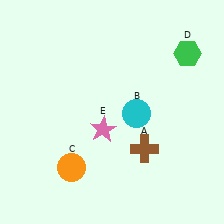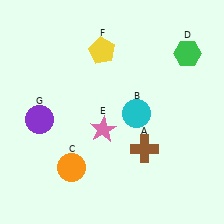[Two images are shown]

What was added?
A yellow pentagon (F), a purple circle (G) were added in Image 2.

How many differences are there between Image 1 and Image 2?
There are 2 differences between the two images.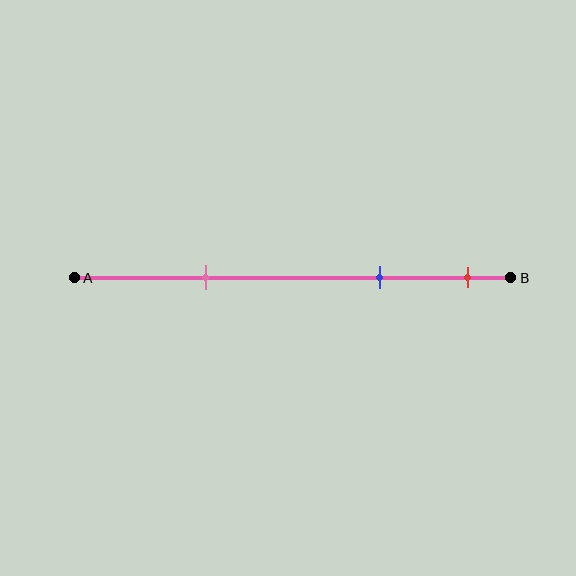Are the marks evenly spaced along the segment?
No, the marks are not evenly spaced.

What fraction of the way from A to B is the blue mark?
The blue mark is approximately 70% (0.7) of the way from A to B.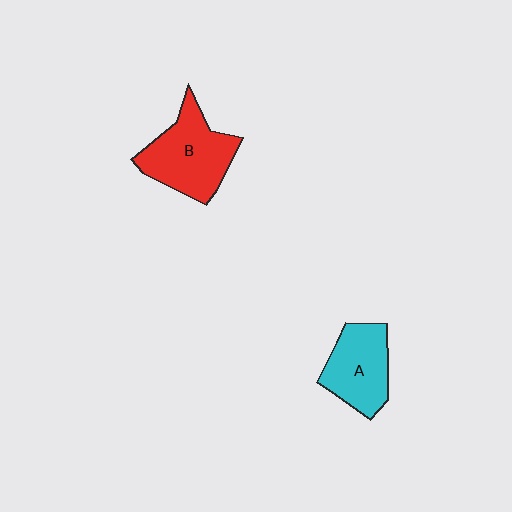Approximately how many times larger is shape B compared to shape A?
Approximately 1.2 times.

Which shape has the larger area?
Shape B (red).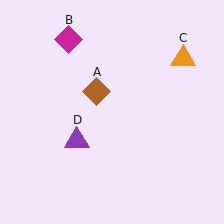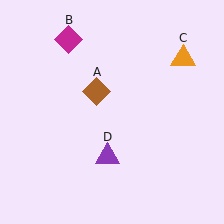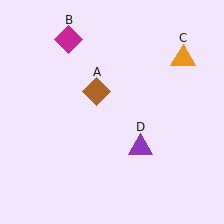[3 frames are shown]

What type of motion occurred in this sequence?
The purple triangle (object D) rotated counterclockwise around the center of the scene.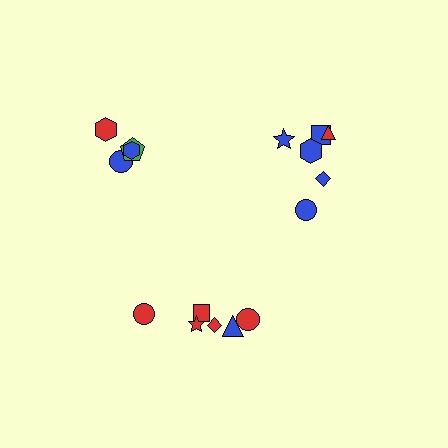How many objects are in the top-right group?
There are 6 objects.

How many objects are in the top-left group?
There are 4 objects.